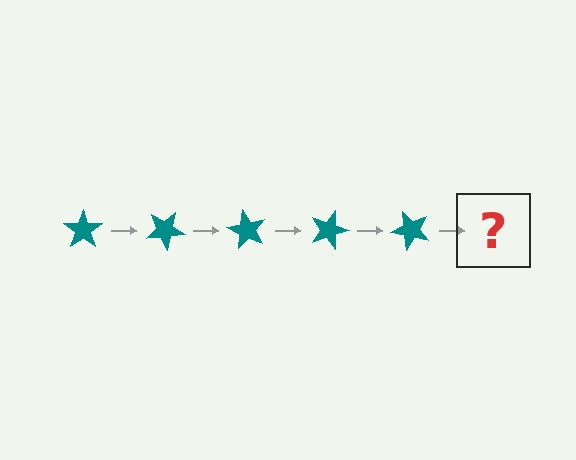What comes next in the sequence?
The next element should be a teal star rotated 150 degrees.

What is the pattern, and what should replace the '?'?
The pattern is that the star rotates 30 degrees each step. The '?' should be a teal star rotated 150 degrees.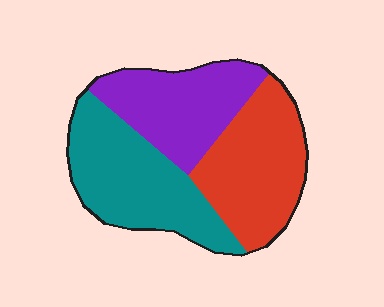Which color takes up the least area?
Purple, at roughly 30%.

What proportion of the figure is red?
Red takes up between a third and a half of the figure.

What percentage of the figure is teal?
Teal covers roughly 35% of the figure.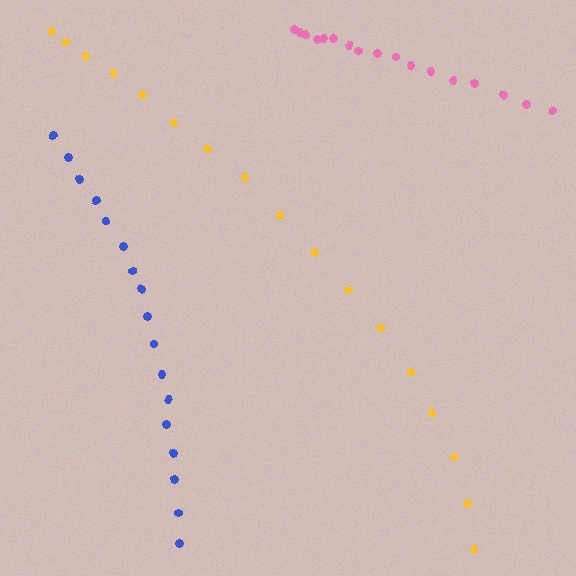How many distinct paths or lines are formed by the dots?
There are 3 distinct paths.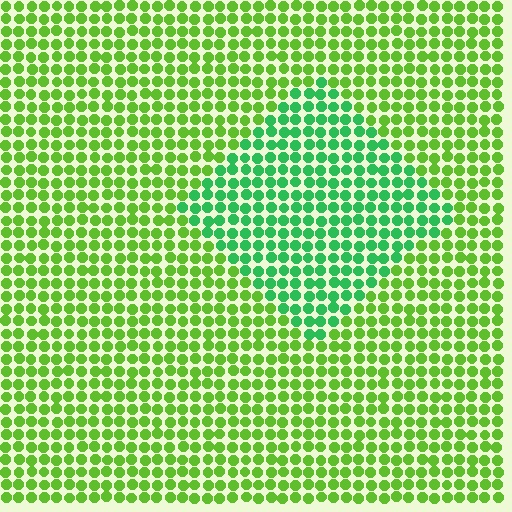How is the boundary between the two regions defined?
The boundary is defined purely by a slight shift in hue (about 39 degrees). Spacing, size, and orientation are identical on both sides.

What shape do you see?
I see a diamond.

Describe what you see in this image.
The image is filled with small lime elements in a uniform arrangement. A diamond-shaped region is visible where the elements are tinted to a slightly different hue, forming a subtle color boundary.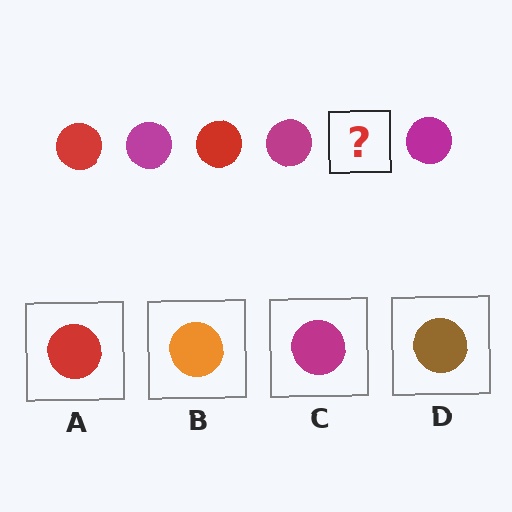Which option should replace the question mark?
Option A.